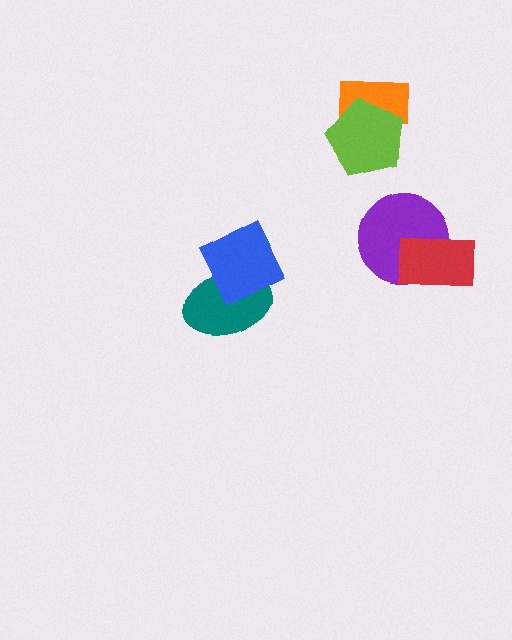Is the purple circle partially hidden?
Yes, it is partially covered by another shape.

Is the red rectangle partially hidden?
No, no other shape covers it.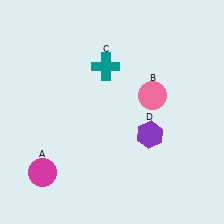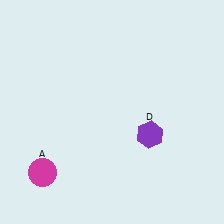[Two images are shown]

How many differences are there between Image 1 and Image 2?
There are 2 differences between the two images.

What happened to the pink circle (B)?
The pink circle (B) was removed in Image 2. It was in the top-right area of Image 1.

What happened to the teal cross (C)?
The teal cross (C) was removed in Image 2. It was in the top-left area of Image 1.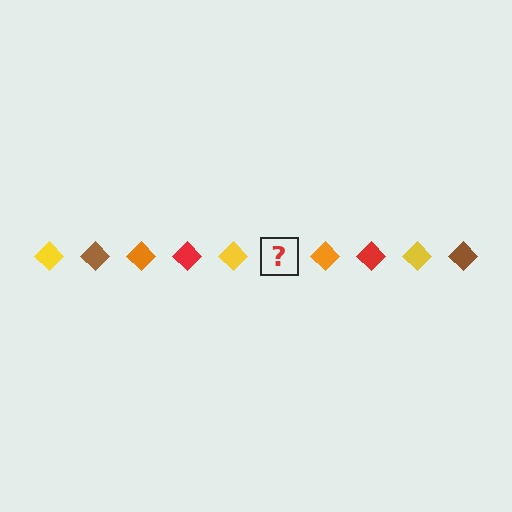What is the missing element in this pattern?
The missing element is a brown diamond.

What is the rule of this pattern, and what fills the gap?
The rule is that the pattern cycles through yellow, brown, orange, red diamonds. The gap should be filled with a brown diamond.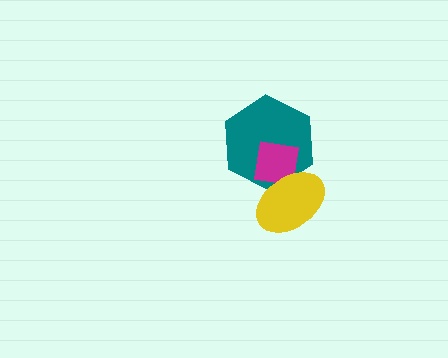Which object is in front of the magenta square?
The yellow ellipse is in front of the magenta square.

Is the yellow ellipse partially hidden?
No, no other shape covers it.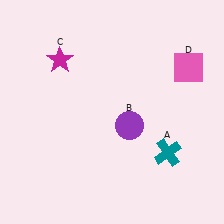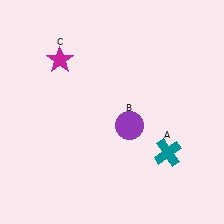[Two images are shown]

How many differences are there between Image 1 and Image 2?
There is 1 difference between the two images.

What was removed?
The pink square (D) was removed in Image 2.